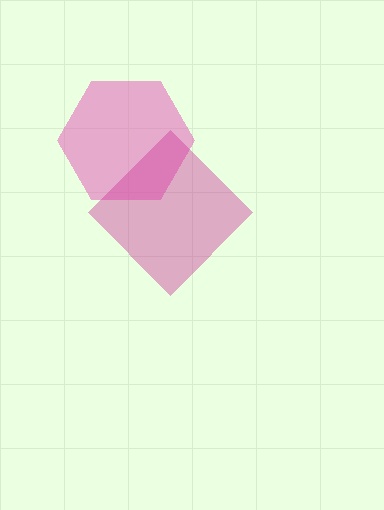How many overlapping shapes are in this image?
There are 2 overlapping shapes in the image.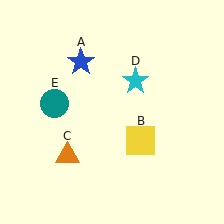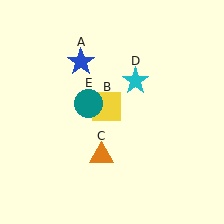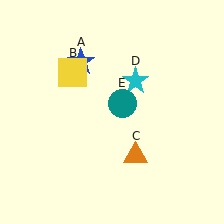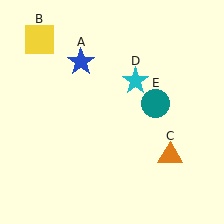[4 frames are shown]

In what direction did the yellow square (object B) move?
The yellow square (object B) moved up and to the left.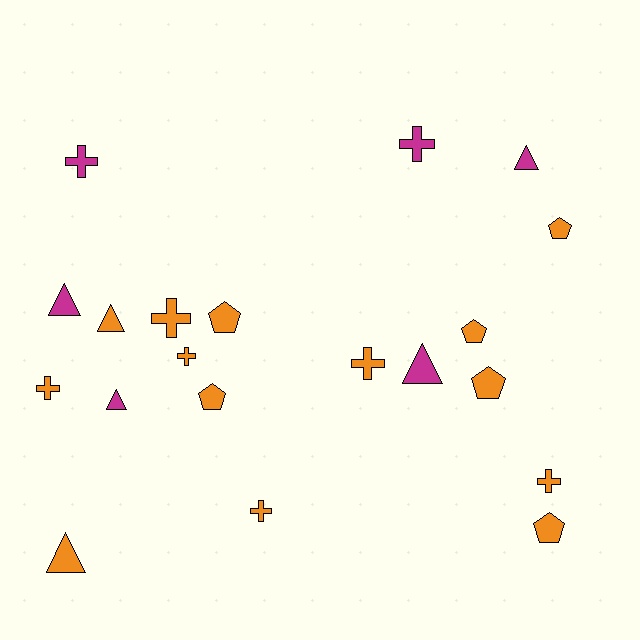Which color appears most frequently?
Orange, with 14 objects.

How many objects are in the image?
There are 20 objects.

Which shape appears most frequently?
Cross, with 8 objects.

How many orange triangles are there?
There are 2 orange triangles.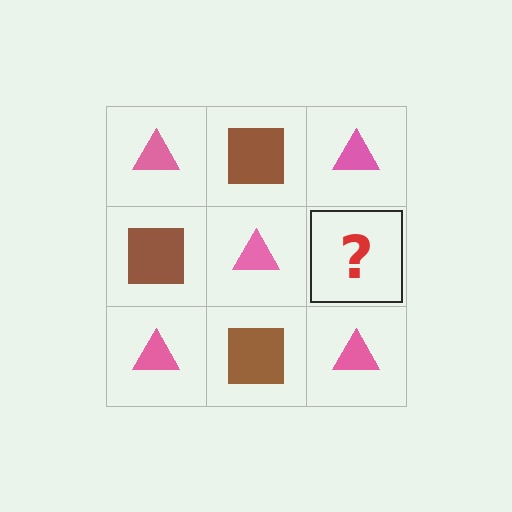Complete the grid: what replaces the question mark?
The question mark should be replaced with a brown square.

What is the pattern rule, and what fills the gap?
The rule is that it alternates pink triangle and brown square in a checkerboard pattern. The gap should be filled with a brown square.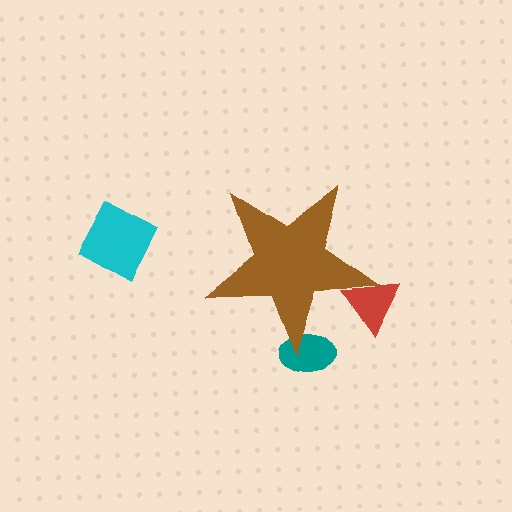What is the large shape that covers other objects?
A brown star.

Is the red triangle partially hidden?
Yes, the red triangle is partially hidden behind the brown star.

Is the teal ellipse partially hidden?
Yes, the teal ellipse is partially hidden behind the brown star.